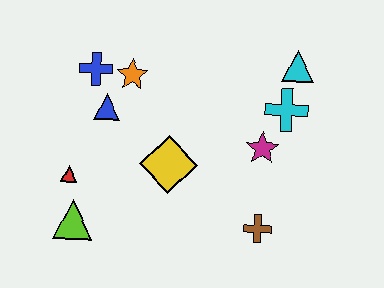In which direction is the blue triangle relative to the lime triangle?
The blue triangle is above the lime triangle.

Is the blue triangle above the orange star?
No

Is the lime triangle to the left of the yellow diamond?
Yes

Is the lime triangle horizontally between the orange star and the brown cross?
No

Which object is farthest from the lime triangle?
The cyan triangle is farthest from the lime triangle.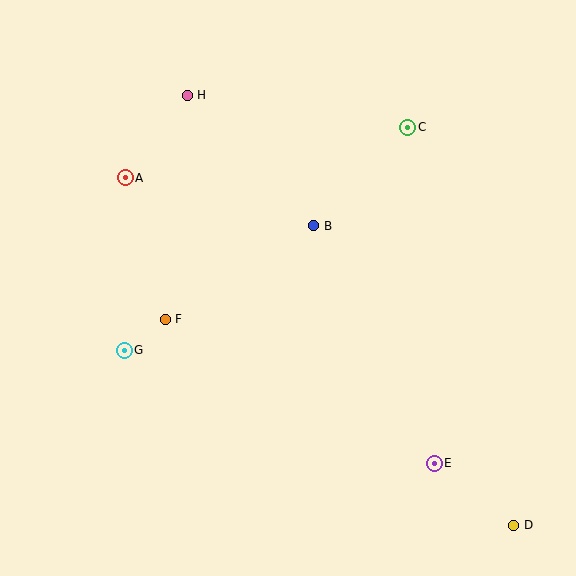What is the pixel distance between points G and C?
The distance between G and C is 361 pixels.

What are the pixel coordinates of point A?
Point A is at (125, 178).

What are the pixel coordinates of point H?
Point H is at (187, 95).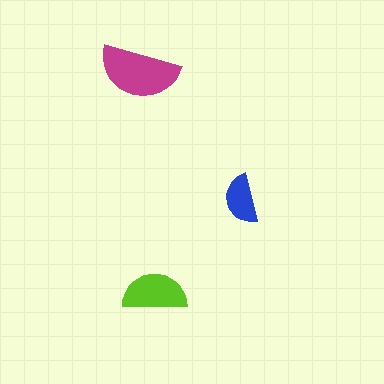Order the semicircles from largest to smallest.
the magenta one, the lime one, the blue one.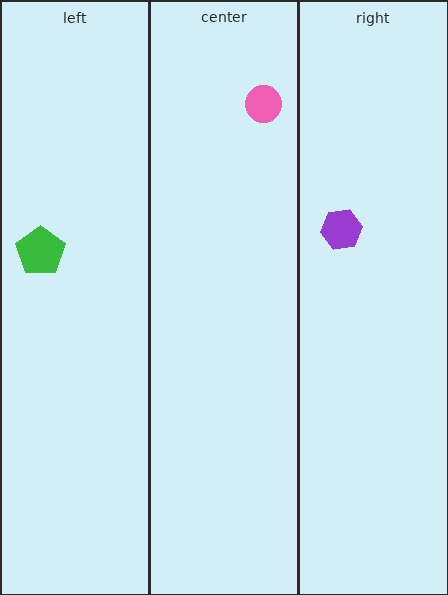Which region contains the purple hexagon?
The right region.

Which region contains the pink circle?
The center region.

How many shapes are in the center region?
1.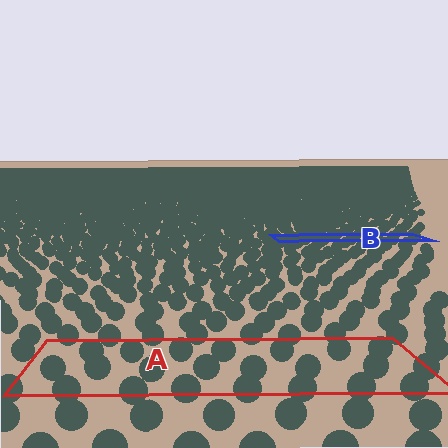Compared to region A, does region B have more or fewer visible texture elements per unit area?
Region B has more texture elements per unit area — they are packed more densely because it is farther away.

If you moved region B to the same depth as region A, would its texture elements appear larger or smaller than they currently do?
They would appear larger. At a closer depth, the same texture elements are projected at a bigger on-screen size.